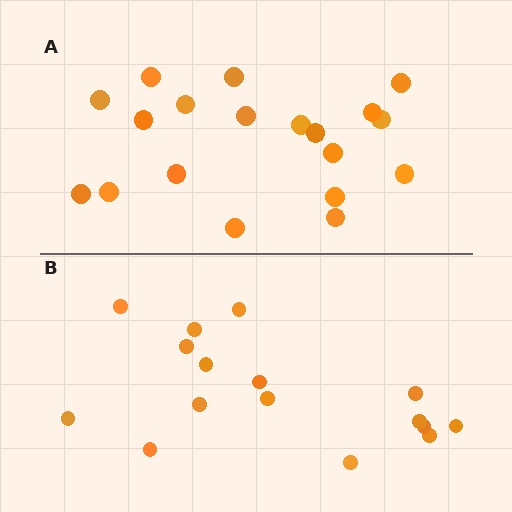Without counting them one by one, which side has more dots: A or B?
Region A (the top region) has more dots.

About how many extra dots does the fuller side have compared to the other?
Region A has just a few more — roughly 2 or 3 more dots than region B.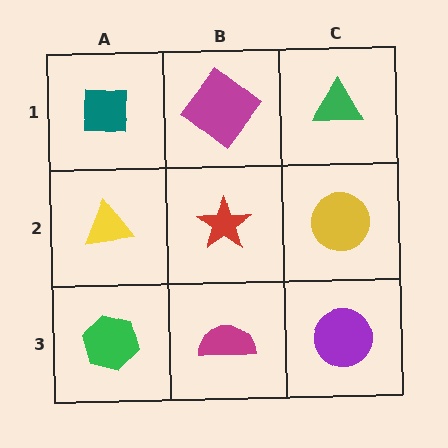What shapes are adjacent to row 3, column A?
A yellow triangle (row 2, column A), a magenta semicircle (row 3, column B).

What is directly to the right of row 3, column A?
A magenta semicircle.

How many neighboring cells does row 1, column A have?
2.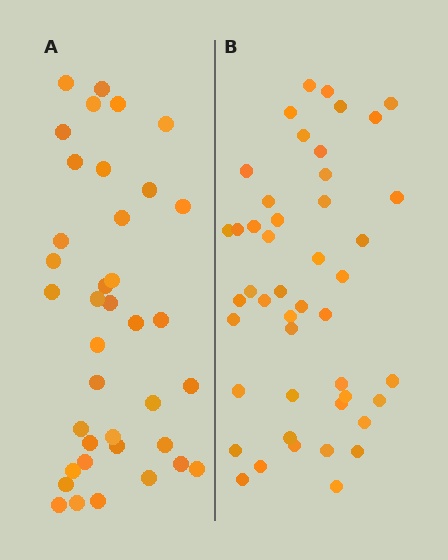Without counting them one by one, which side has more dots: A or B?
Region B (the right region) has more dots.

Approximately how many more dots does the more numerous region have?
Region B has roughly 8 or so more dots than region A.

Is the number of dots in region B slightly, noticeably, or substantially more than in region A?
Region B has only slightly more — the two regions are fairly close. The ratio is roughly 1.2 to 1.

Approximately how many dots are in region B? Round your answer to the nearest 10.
About 50 dots. (The exact count is 46, which rounds to 50.)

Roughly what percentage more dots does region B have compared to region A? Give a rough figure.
About 20% more.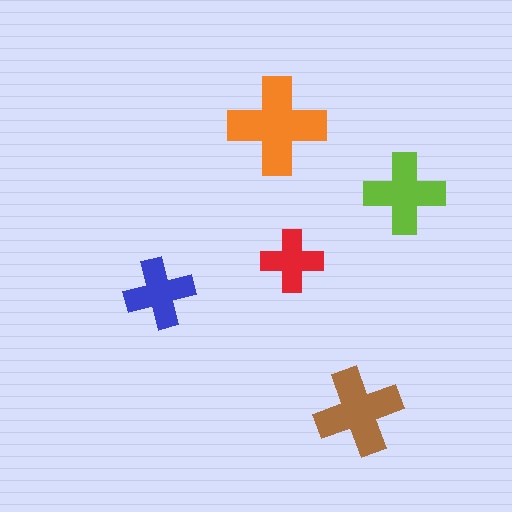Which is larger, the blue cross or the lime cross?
The lime one.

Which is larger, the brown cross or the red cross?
The brown one.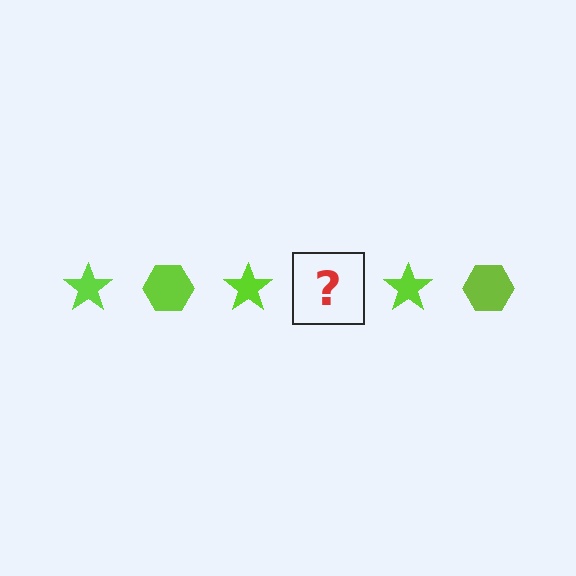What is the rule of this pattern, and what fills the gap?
The rule is that the pattern cycles through star, hexagon shapes in lime. The gap should be filled with a lime hexagon.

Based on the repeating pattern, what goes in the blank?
The blank should be a lime hexagon.